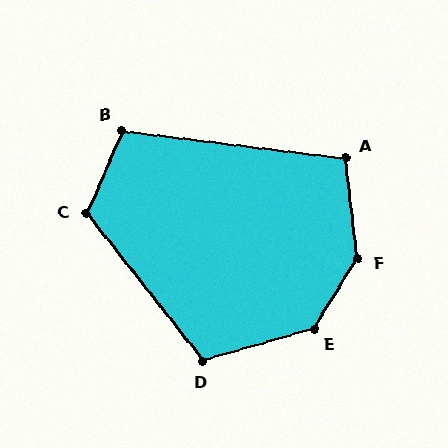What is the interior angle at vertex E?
Approximately 138 degrees (obtuse).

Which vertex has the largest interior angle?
F, at approximately 141 degrees.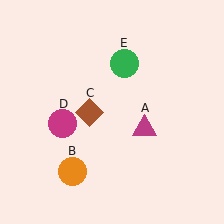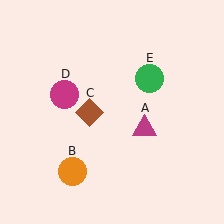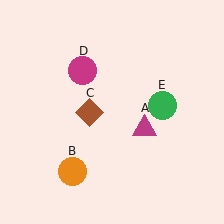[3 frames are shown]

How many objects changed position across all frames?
2 objects changed position: magenta circle (object D), green circle (object E).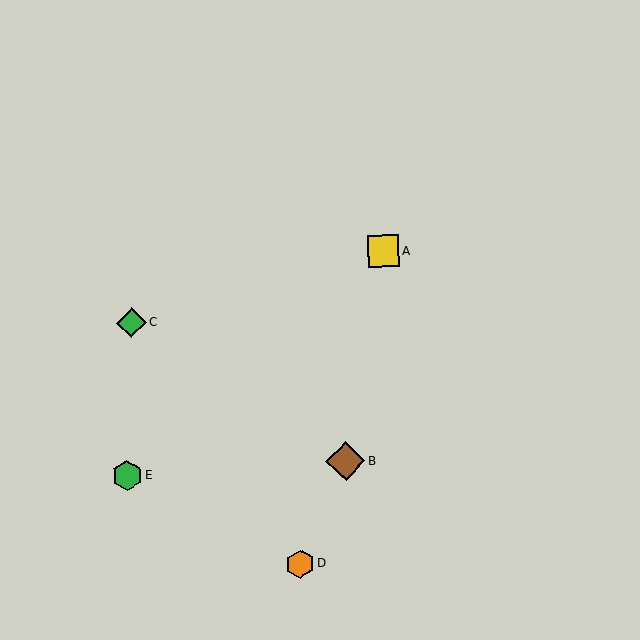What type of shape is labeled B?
Shape B is a brown diamond.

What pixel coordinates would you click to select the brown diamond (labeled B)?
Click at (346, 461) to select the brown diamond B.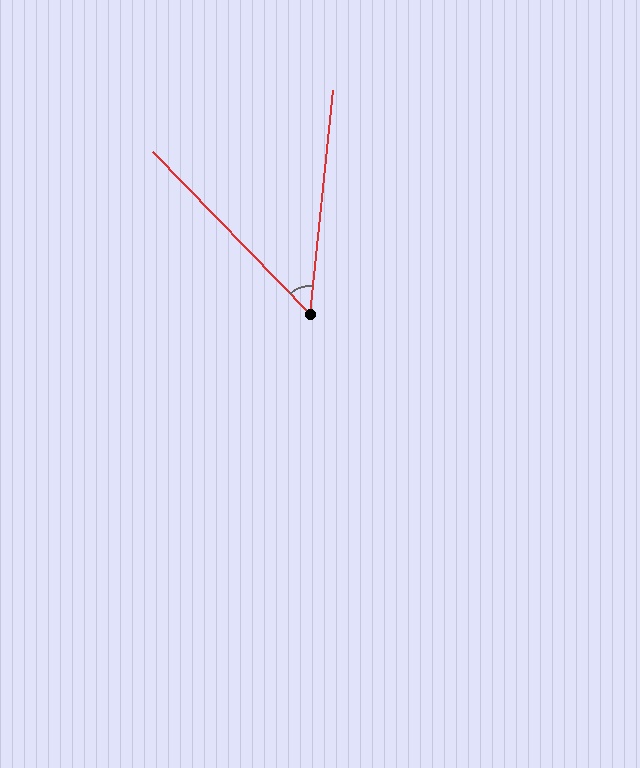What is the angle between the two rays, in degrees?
Approximately 50 degrees.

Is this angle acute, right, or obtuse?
It is acute.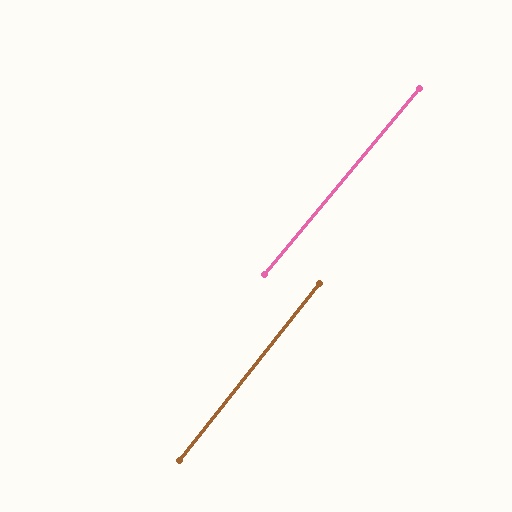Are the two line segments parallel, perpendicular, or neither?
Parallel — their directions differ by only 1.4°.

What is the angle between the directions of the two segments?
Approximately 1 degree.